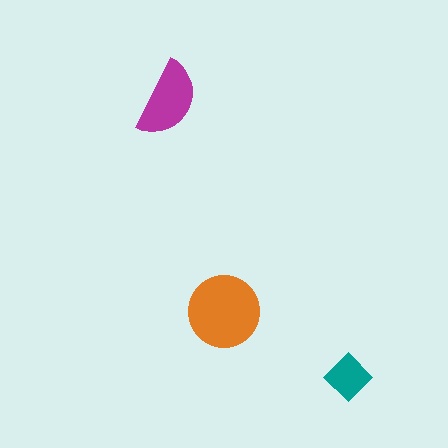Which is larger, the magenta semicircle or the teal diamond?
The magenta semicircle.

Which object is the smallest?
The teal diamond.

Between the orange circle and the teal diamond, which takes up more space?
The orange circle.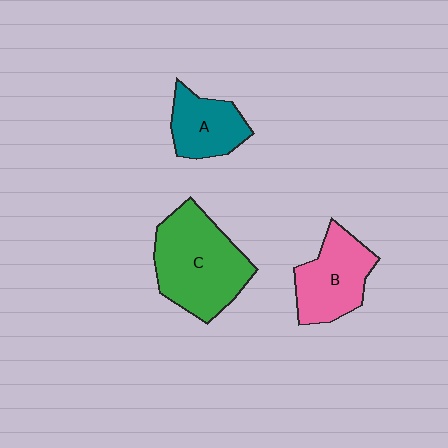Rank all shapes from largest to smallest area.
From largest to smallest: C (green), B (pink), A (teal).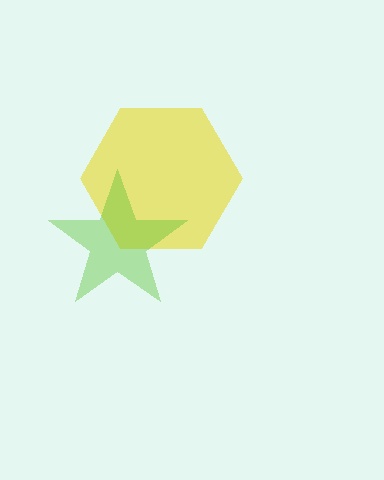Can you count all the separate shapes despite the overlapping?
Yes, there are 2 separate shapes.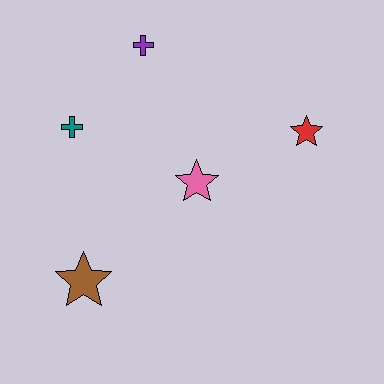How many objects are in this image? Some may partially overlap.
There are 5 objects.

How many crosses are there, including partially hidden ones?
There are 2 crosses.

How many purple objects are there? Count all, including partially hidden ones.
There is 1 purple object.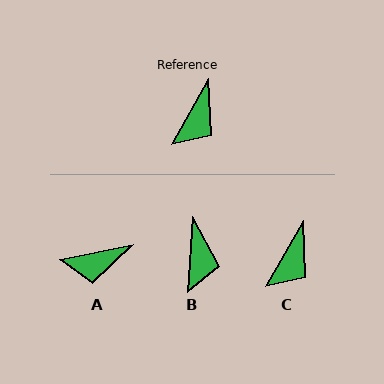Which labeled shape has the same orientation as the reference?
C.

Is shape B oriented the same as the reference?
No, it is off by about 26 degrees.